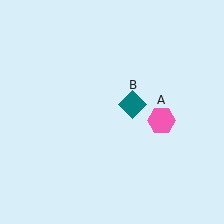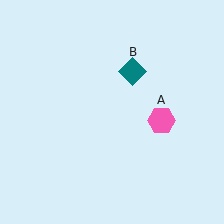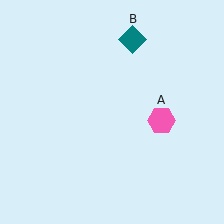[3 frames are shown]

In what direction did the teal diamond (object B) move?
The teal diamond (object B) moved up.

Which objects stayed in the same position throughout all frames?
Pink hexagon (object A) remained stationary.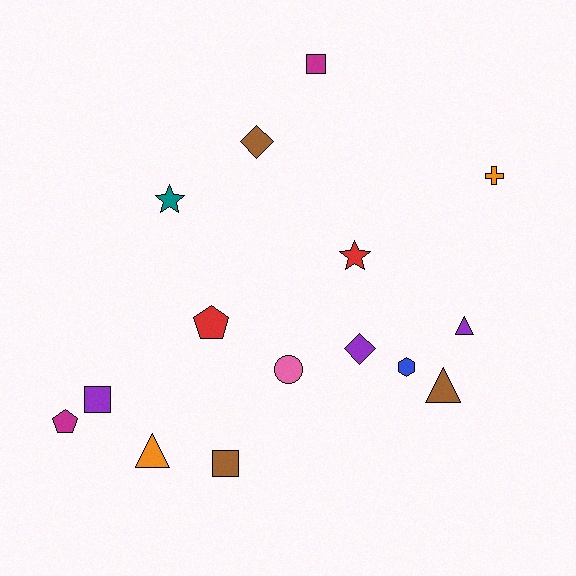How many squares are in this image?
There are 3 squares.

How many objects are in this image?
There are 15 objects.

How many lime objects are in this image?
There are no lime objects.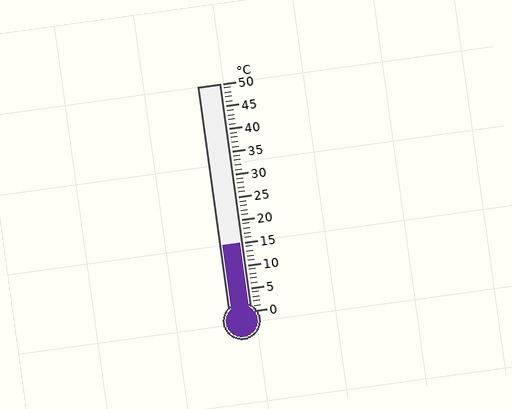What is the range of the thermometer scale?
The thermometer scale ranges from 0°C to 50°C.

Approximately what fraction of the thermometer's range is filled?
The thermometer is filled to approximately 30% of its range.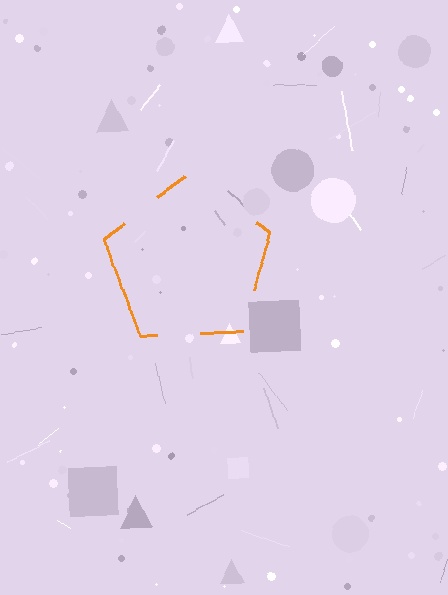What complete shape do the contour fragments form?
The contour fragments form a pentagon.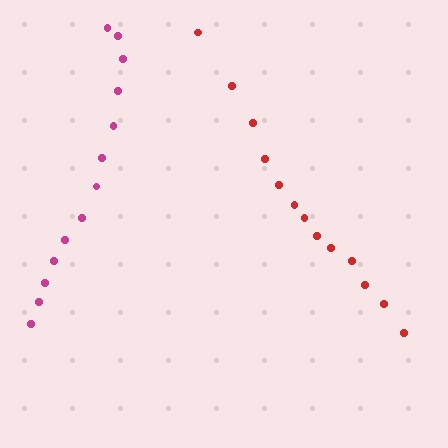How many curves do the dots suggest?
There are 2 distinct paths.